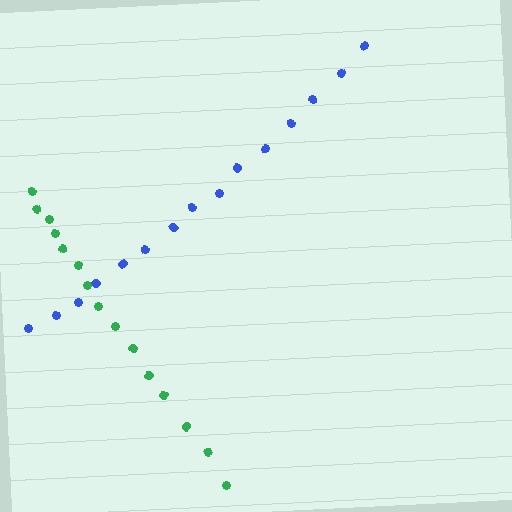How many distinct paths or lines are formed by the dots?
There are 2 distinct paths.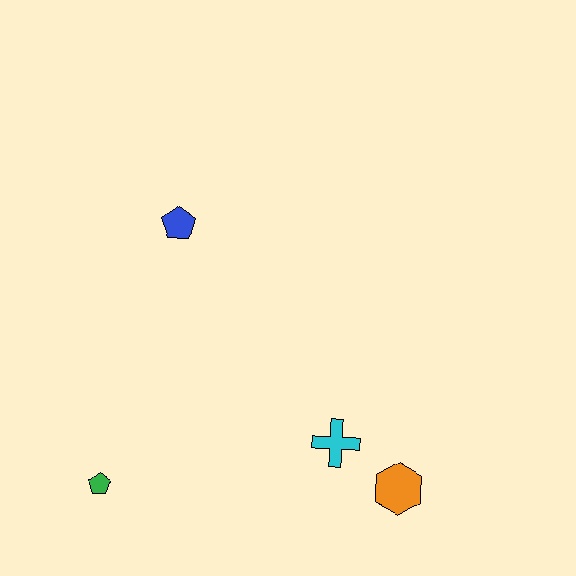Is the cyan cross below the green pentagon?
No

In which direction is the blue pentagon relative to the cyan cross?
The blue pentagon is above the cyan cross.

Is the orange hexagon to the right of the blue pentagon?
Yes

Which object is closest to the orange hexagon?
The cyan cross is closest to the orange hexagon.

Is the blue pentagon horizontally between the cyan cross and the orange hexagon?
No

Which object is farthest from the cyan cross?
The blue pentagon is farthest from the cyan cross.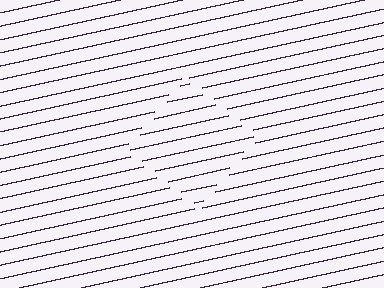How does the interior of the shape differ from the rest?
The interior of the shape contains the same grating, shifted by half a period — the contour is defined by the phase discontinuity where line-ends from the inner and outer gratings abut.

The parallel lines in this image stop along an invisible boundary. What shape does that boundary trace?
An illusory square. The interior of the shape contains the same grating, shifted by half a period — the contour is defined by the phase discontinuity where line-ends from the inner and outer gratings abut.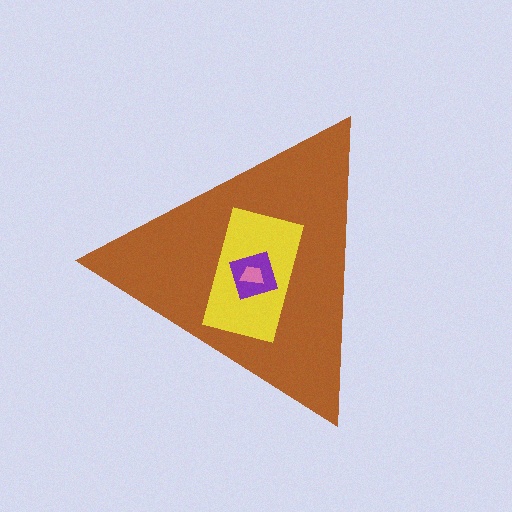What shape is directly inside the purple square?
The pink trapezoid.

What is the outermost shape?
The brown triangle.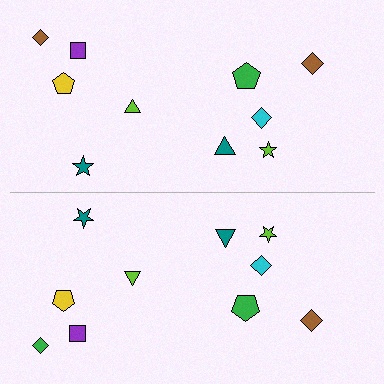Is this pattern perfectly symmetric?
No, the pattern is not perfectly symmetric. The green diamond on the bottom side breaks the symmetry — its mirror counterpart is brown.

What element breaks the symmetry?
The green diamond on the bottom side breaks the symmetry — its mirror counterpart is brown.